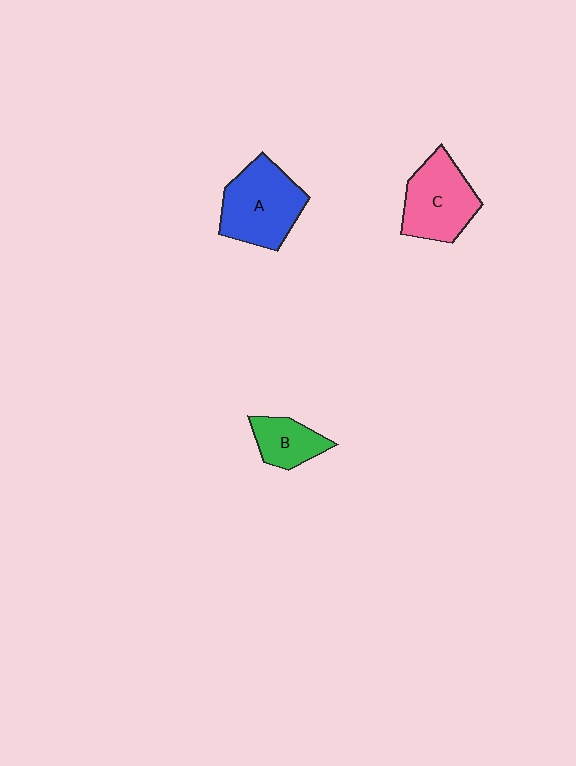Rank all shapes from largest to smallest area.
From largest to smallest: A (blue), C (pink), B (green).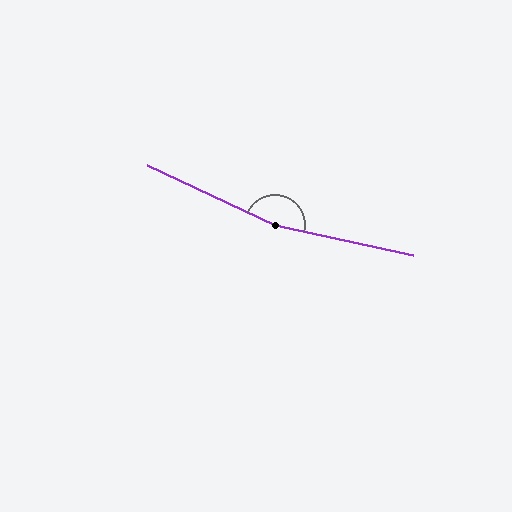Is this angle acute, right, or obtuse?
It is obtuse.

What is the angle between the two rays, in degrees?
Approximately 167 degrees.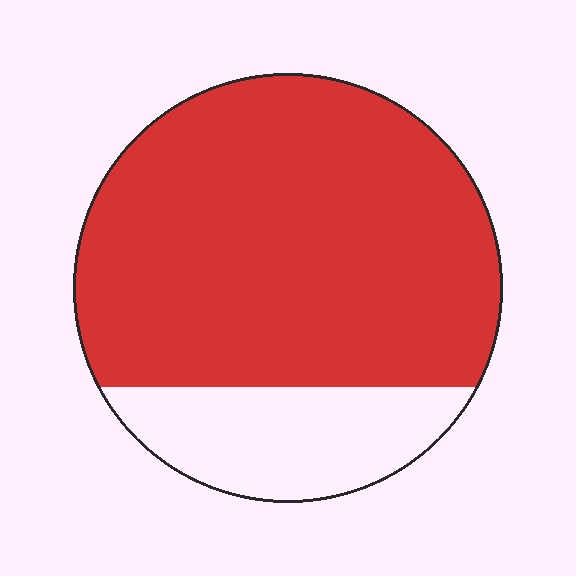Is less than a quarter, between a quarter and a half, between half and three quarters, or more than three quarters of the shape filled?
More than three quarters.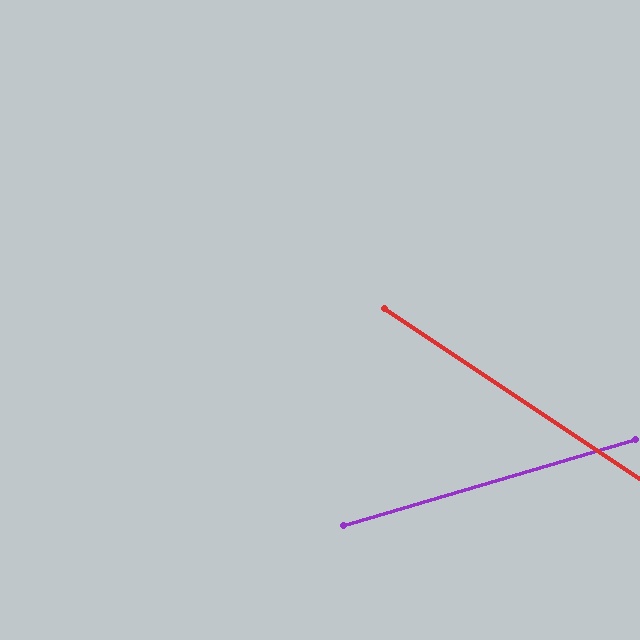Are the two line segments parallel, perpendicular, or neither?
Neither parallel nor perpendicular — they differ by about 50°.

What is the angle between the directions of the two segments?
Approximately 50 degrees.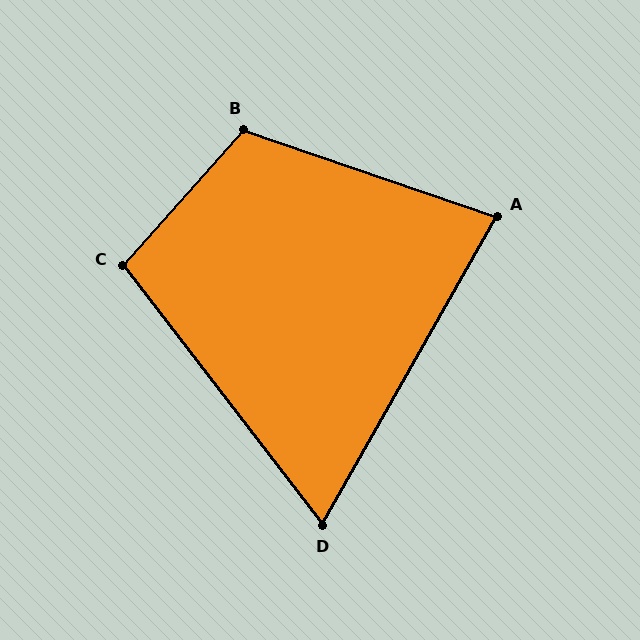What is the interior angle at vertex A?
Approximately 79 degrees (acute).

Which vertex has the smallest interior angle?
D, at approximately 67 degrees.